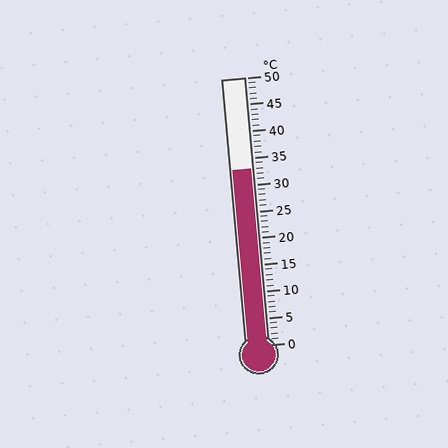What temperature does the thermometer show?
The thermometer shows approximately 33°C.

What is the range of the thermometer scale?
The thermometer scale ranges from 0°C to 50°C.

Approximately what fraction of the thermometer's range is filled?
The thermometer is filled to approximately 65% of its range.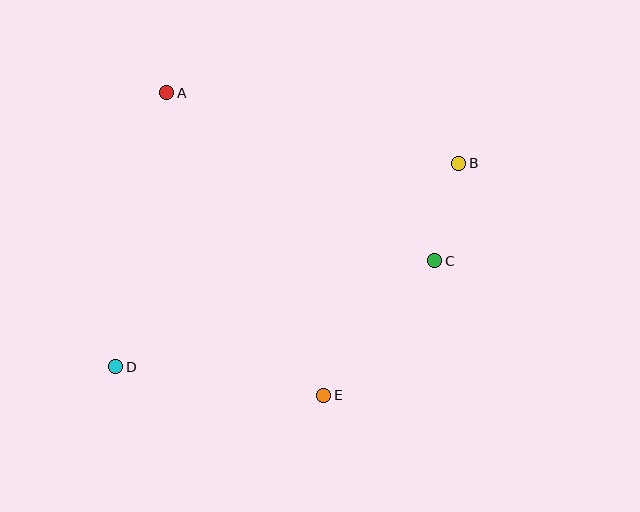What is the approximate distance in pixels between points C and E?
The distance between C and E is approximately 175 pixels.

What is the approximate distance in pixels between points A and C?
The distance between A and C is approximately 316 pixels.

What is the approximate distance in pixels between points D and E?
The distance between D and E is approximately 210 pixels.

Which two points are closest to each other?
Points B and C are closest to each other.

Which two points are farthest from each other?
Points B and D are farthest from each other.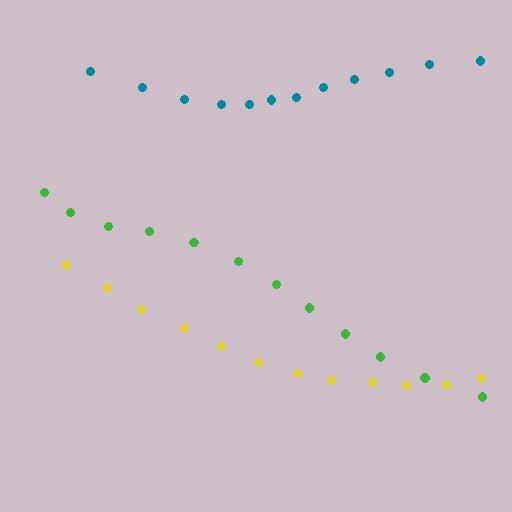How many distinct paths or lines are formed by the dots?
There are 3 distinct paths.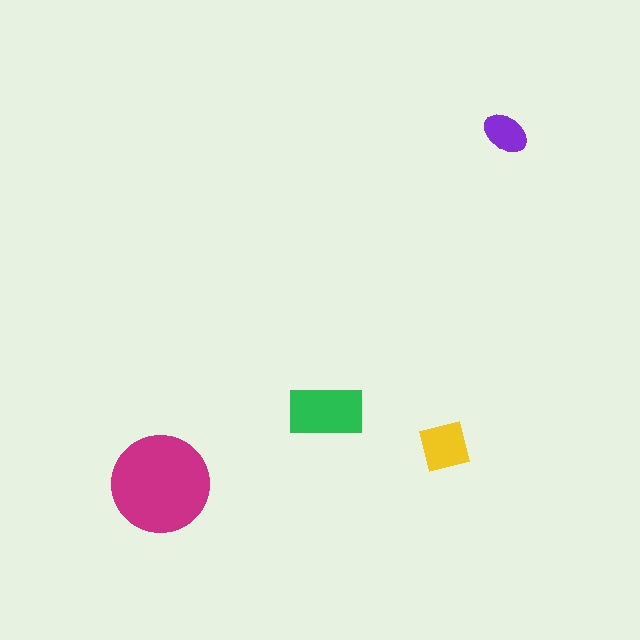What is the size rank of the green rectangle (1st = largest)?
2nd.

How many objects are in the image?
There are 4 objects in the image.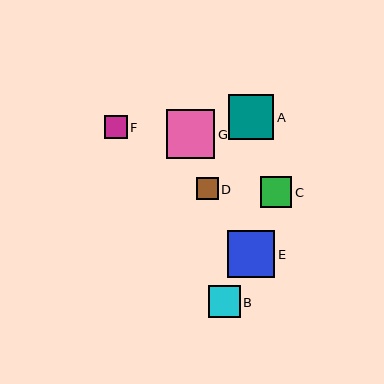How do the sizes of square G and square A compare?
Square G and square A are approximately the same size.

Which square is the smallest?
Square D is the smallest with a size of approximately 22 pixels.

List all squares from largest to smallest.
From largest to smallest: G, E, A, B, C, F, D.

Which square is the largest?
Square G is the largest with a size of approximately 49 pixels.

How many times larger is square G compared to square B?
Square G is approximately 1.5 times the size of square B.